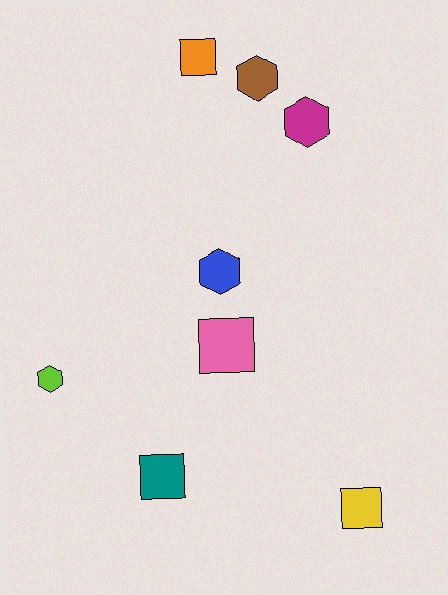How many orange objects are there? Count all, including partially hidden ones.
There is 1 orange object.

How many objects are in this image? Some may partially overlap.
There are 8 objects.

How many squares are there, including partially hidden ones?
There are 4 squares.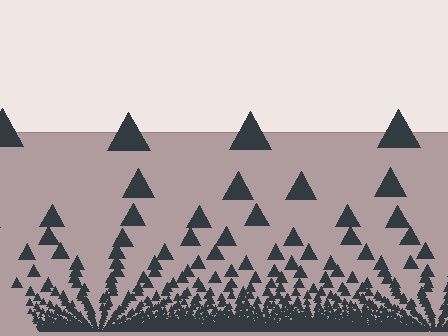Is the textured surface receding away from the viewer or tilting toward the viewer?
The surface appears to tilt toward the viewer. Texture elements get larger and sparser toward the top.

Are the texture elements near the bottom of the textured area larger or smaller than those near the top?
Smaller. The gradient is inverted — elements near the bottom are smaller and denser.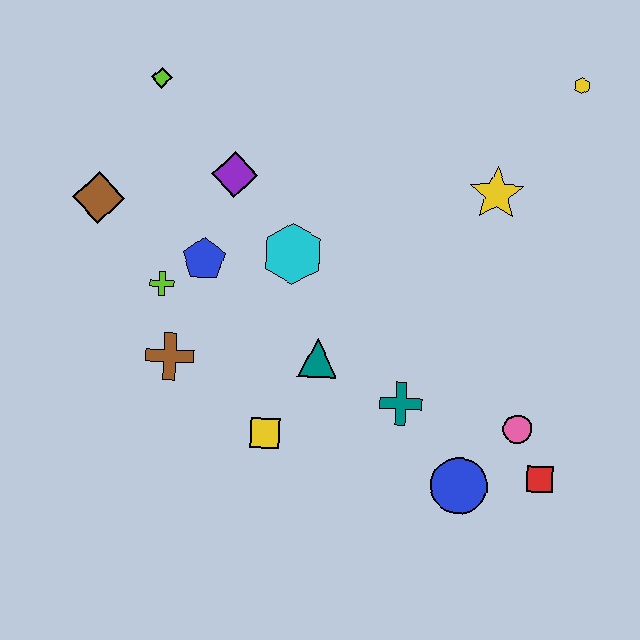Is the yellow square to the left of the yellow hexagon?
Yes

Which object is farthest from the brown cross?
The yellow hexagon is farthest from the brown cross.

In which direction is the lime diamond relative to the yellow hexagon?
The lime diamond is to the left of the yellow hexagon.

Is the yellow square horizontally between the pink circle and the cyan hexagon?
No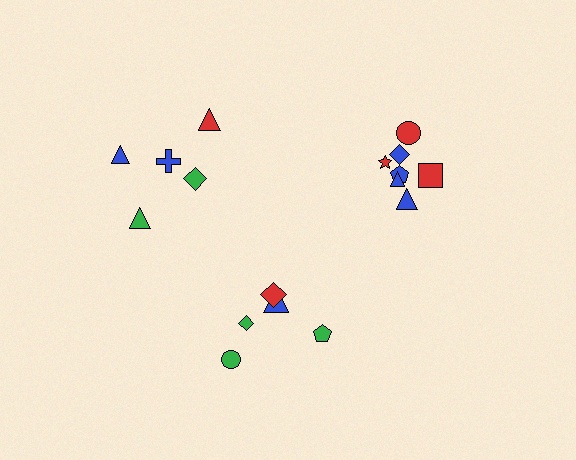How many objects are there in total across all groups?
There are 17 objects.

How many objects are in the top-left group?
There are 5 objects.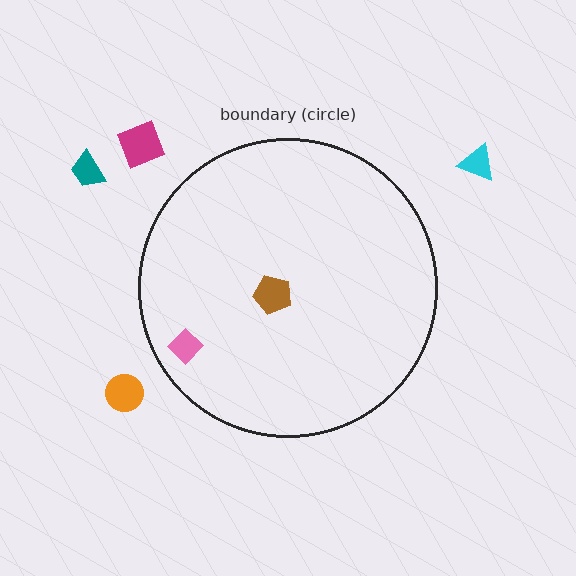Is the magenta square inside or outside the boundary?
Outside.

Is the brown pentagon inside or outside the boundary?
Inside.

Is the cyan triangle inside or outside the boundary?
Outside.